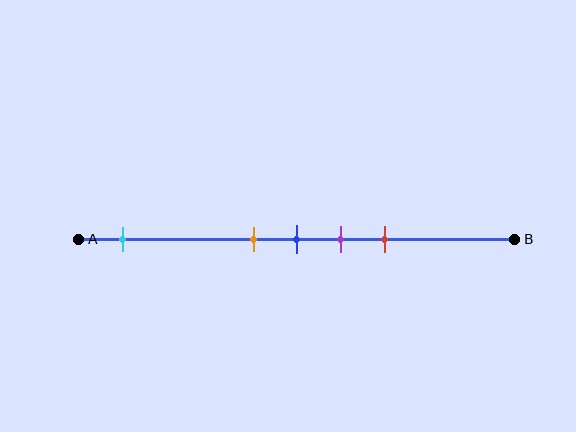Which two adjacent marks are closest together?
The orange and blue marks are the closest adjacent pair.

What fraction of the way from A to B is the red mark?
The red mark is approximately 70% (0.7) of the way from A to B.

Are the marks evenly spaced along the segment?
No, the marks are not evenly spaced.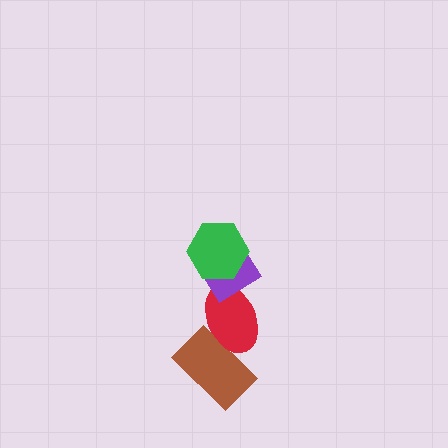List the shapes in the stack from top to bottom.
From top to bottom: the green hexagon, the purple diamond, the red ellipse, the brown rectangle.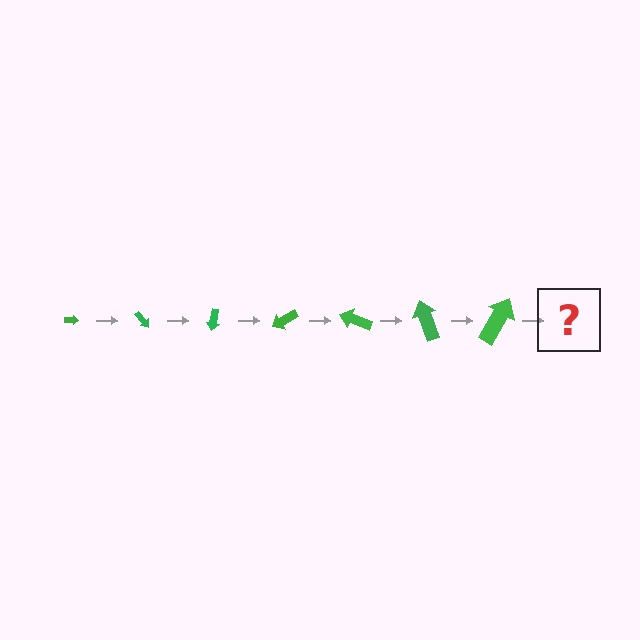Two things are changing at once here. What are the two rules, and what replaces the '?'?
The two rules are that the arrow grows larger each step and it rotates 50 degrees each step. The '?' should be an arrow, larger than the previous one and rotated 350 degrees from the start.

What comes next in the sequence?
The next element should be an arrow, larger than the previous one and rotated 350 degrees from the start.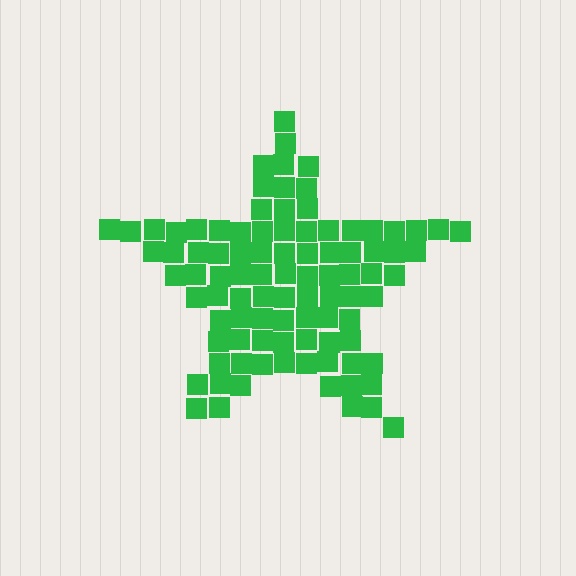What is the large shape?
The large shape is a star.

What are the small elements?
The small elements are squares.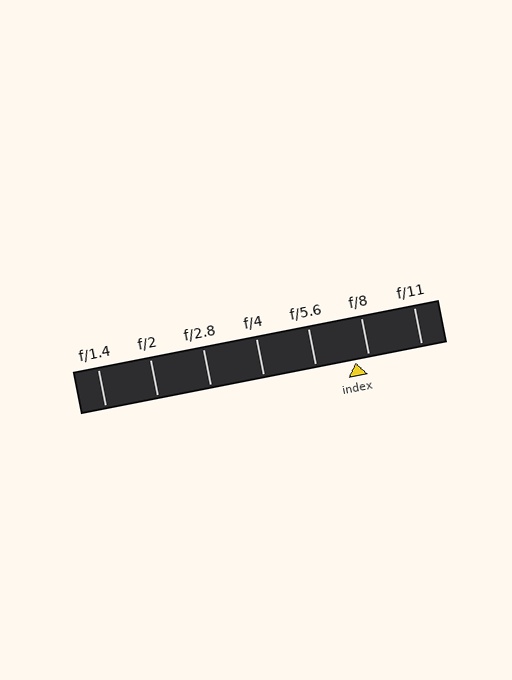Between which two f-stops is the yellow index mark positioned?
The index mark is between f/5.6 and f/8.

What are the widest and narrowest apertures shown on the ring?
The widest aperture shown is f/1.4 and the narrowest is f/11.